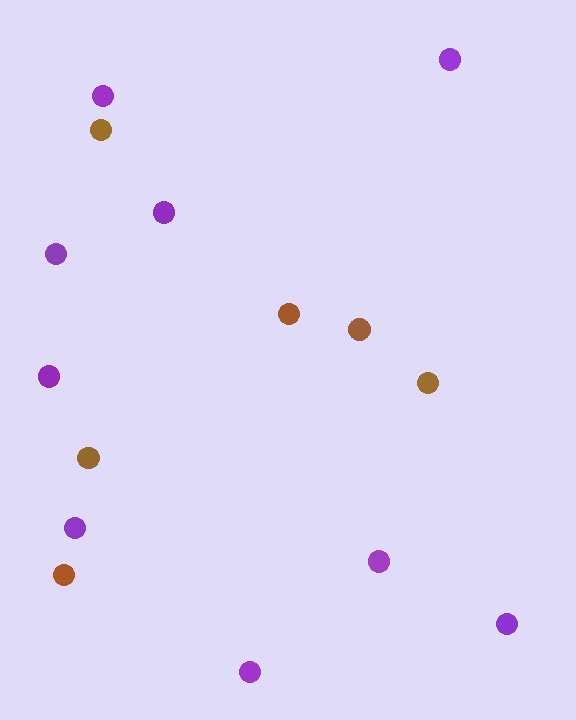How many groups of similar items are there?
There are 2 groups: one group of brown circles (6) and one group of purple circles (9).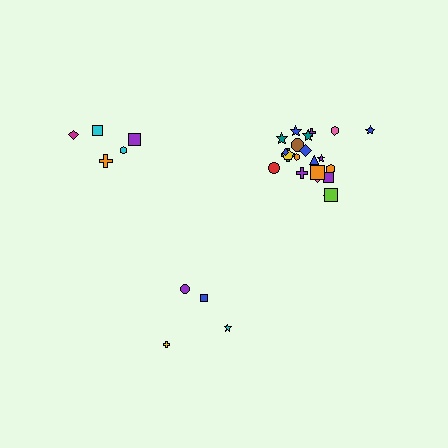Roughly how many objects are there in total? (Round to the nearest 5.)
Roughly 30 objects in total.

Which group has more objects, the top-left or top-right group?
The top-right group.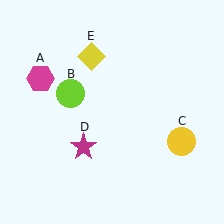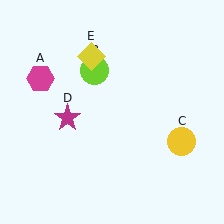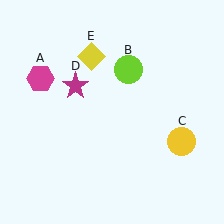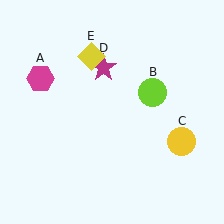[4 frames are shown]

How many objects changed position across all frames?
2 objects changed position: lime circle (object B), magenta star (object D).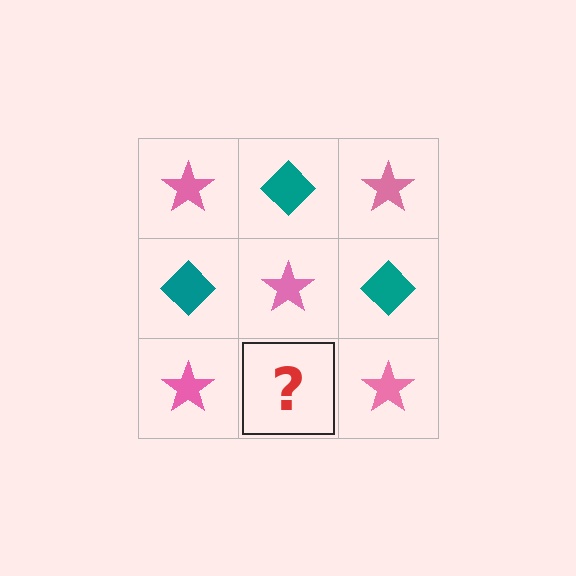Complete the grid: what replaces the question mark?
The question mark should be replaced with a teal diamond.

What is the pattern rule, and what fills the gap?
The rule is that it alternates pink star and teal diamond in a checkerboard pattern. The gap should be filled with a teal diamond.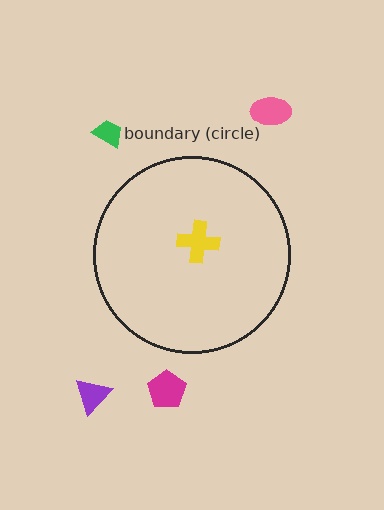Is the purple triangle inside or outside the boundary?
Outside.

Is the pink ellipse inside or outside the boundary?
Outside.